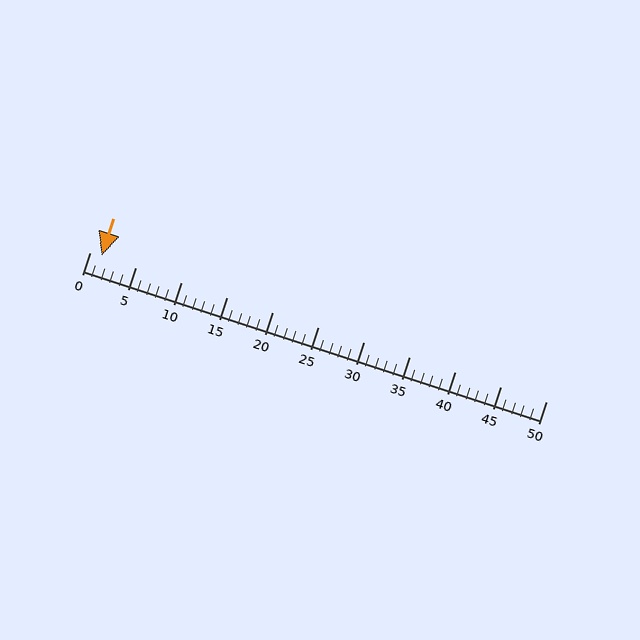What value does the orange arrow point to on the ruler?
The orange arrow points to approximately 1.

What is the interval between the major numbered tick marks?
The major tick marks are spaced 5 units apart.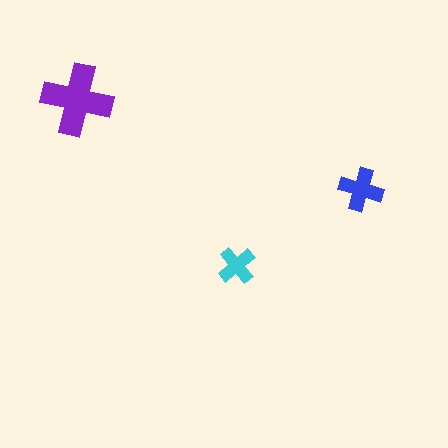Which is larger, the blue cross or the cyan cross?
The blue one.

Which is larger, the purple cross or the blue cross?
The purple one.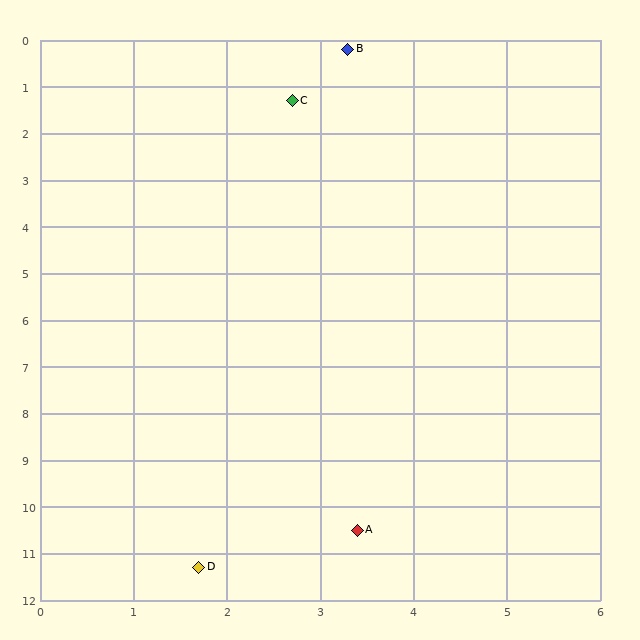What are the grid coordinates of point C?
Point C is at approximately (2.7, 1.3).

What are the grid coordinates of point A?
Point A is at approximately (3.4, 10.5).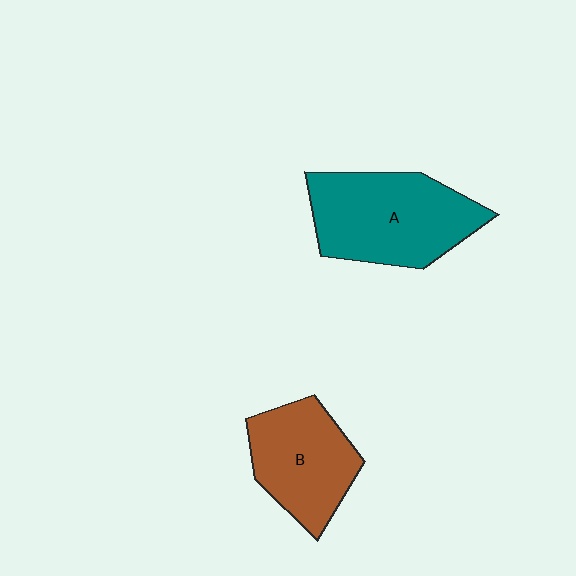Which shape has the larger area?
Shape A (teal).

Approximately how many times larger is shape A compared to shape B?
Approximately 1.3 times.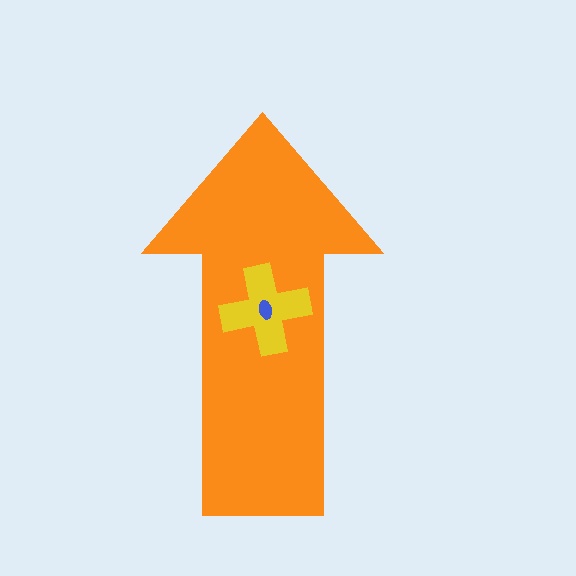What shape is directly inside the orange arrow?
The yellow cross.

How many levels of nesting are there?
3.